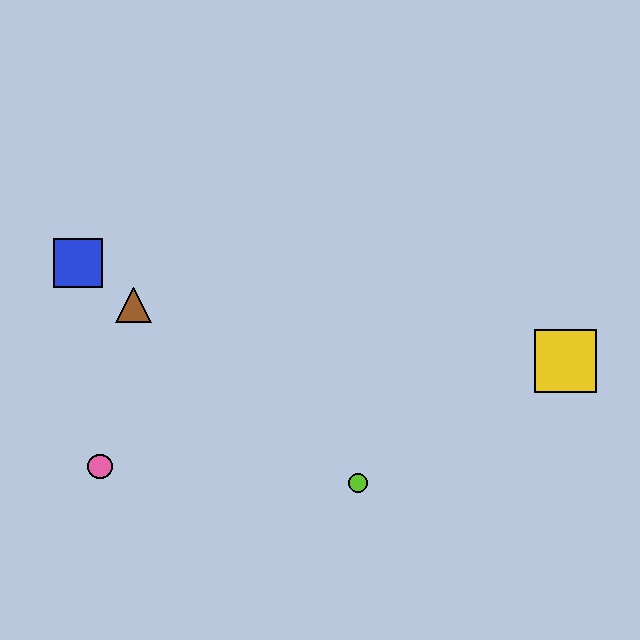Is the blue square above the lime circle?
Yes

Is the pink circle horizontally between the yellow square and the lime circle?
No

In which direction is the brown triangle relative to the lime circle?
The brown triangle is to the left of the lime circle.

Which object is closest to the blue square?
The brown triangle is closest to the blue square.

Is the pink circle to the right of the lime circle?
No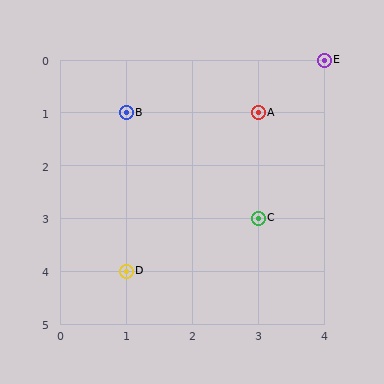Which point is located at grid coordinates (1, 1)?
Point B is at (1, 1).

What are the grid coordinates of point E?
Point E is at grid coordinates (4, 0).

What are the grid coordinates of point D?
Point D is at grid coordinates (1, 4).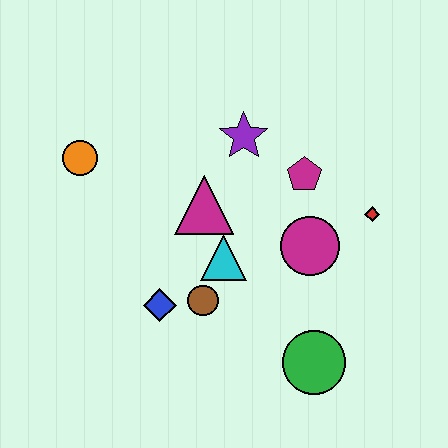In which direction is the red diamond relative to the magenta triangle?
The red diamond is to the right of the magenta triangle.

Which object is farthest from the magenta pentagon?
The orange circle is farthest from the magenta pentagon.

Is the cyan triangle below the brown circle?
No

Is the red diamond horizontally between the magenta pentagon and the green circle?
No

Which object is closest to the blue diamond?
The brown circle is closest to the blue diamond.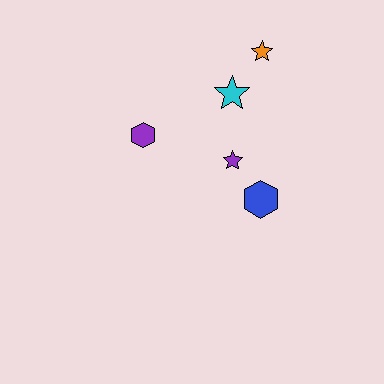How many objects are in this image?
There are 5 objects.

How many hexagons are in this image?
There are 2 hexagons.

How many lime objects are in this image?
There are no lime objects.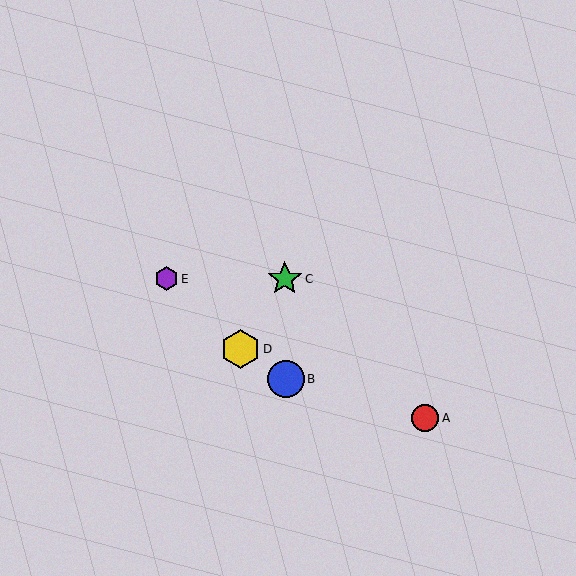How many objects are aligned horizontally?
2 objects (C, E) are aligned horizontally.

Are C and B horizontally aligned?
No, C is at y≈279 and B is at y≈379.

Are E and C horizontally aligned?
Yes, both are at y≈279.